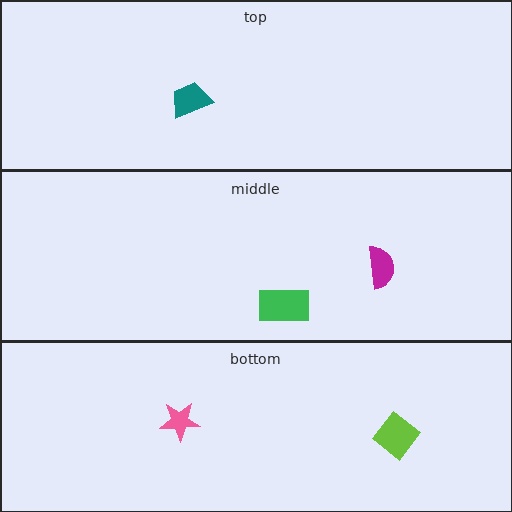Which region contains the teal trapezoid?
The top region.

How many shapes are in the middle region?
2.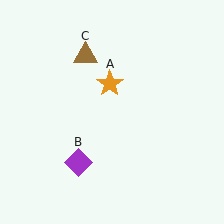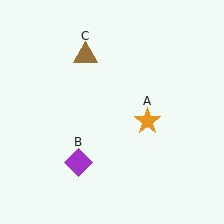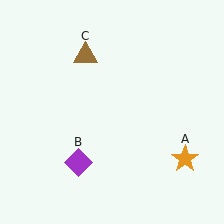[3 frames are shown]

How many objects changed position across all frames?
1 object changed position: orange star (object A).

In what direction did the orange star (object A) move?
The orange star (object A) moved down and to the right.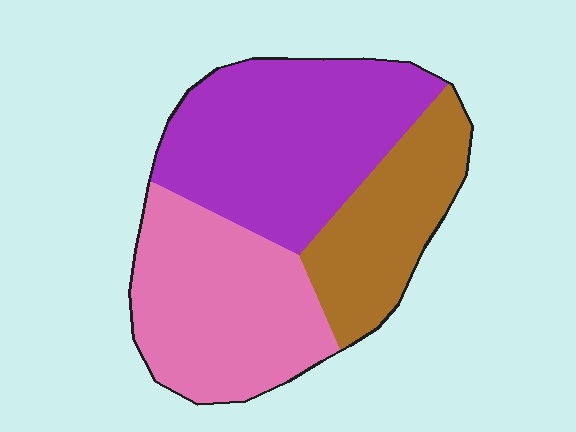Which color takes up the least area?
Brown, at roughly 25%.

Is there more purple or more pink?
Purple.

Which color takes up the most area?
Purple, at roughly 40%.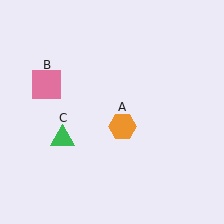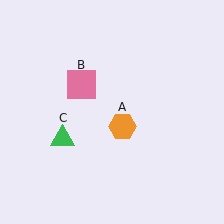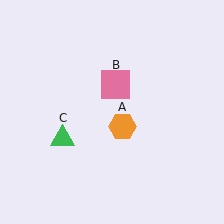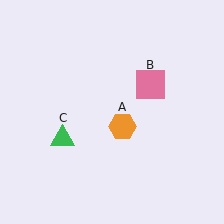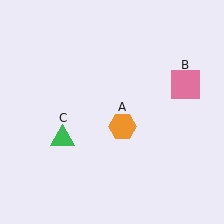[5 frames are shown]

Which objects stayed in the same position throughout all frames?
Orange hexagon (object A) and green triangle (object C) remained stationary.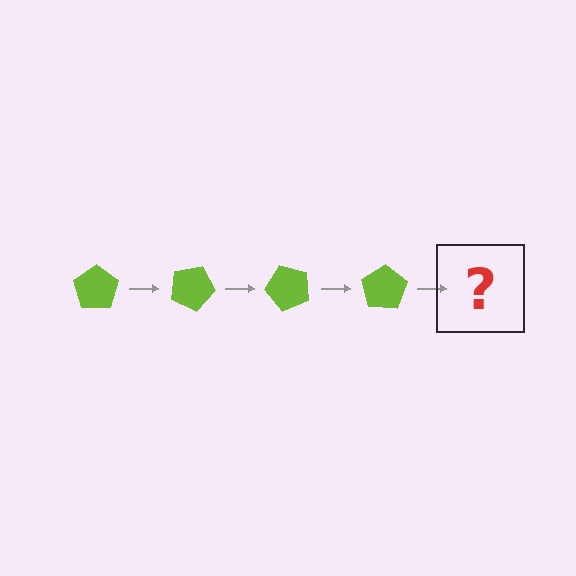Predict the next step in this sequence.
The next step is a lime pentagon rotated 100 degrees.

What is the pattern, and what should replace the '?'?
The pattern is that the pentagon rotates 25 degrees each step. The '?' should be a lime pentagon rotated 100 degrees.